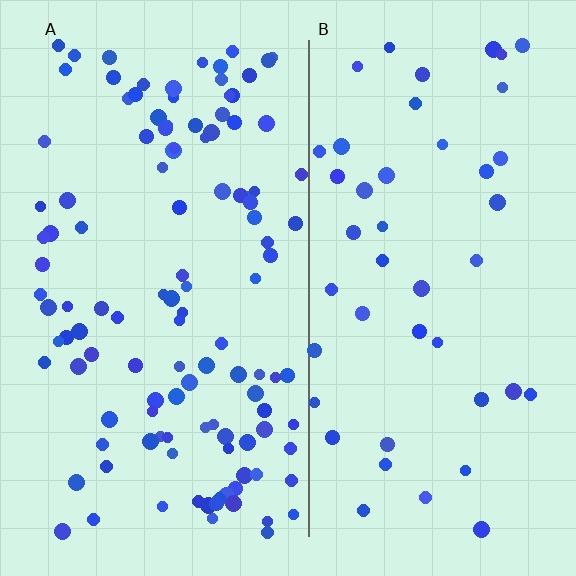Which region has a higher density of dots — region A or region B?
A (the left).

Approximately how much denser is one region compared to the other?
Approximately 2.6× — region A over region B.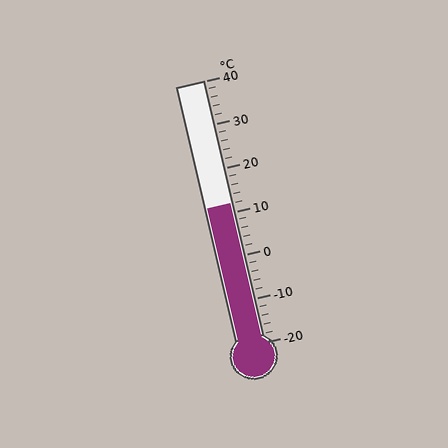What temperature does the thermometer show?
The thermometer shows approximately 12°C.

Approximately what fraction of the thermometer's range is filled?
The thermometer is filled to approximately 55% of its range.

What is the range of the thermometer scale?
The thermometer scale ranges from -20°C to 40°C.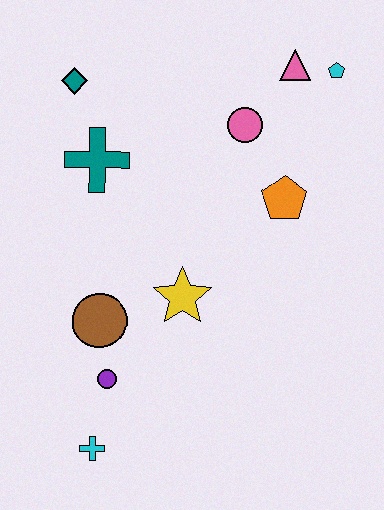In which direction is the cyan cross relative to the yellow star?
The cyan cross is below the yellow star.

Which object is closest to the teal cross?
The teal diamond is closest to the teal cross.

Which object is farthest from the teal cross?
The cyan cross is farthest from the teal cross.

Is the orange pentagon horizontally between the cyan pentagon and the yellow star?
Yes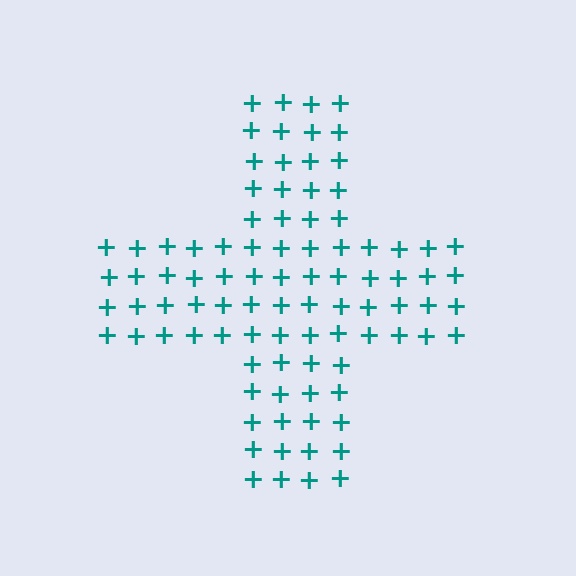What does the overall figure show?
The overall figure shows a cross.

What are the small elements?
The small elements are plus signs.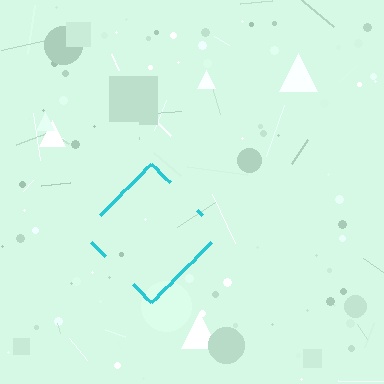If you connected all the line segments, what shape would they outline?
They would outline a diamond.